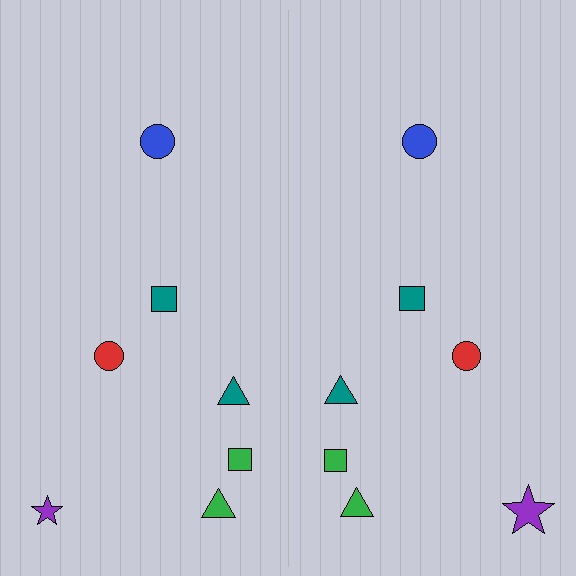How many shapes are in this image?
There are 14 shapes in this image.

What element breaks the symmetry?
The purple star on the right side has a different size than its mirror counterpart.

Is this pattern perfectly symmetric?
No, the pattern is not perfectly symmetric. The purple star on the right side has a different size than its mirror counterpart.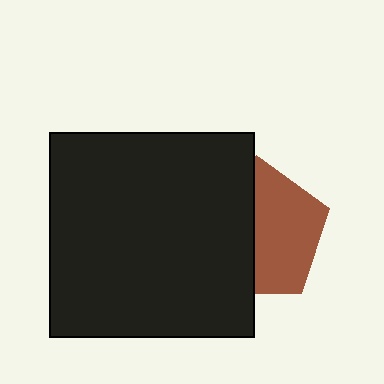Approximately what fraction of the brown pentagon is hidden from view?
Roughly 49% of the brown pentagon is hidden behind the black square.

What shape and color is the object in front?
The object in front is a black square.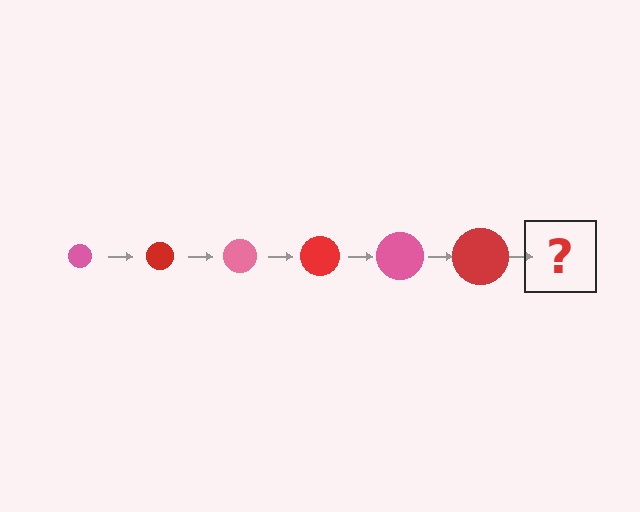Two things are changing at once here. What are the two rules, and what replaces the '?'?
The two rules are that the circle grows larger each step and the color cycles through pink and red. The '?' should be a pink circle, larger than the previous one.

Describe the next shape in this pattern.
It should be a pink circle, larger than the previous one.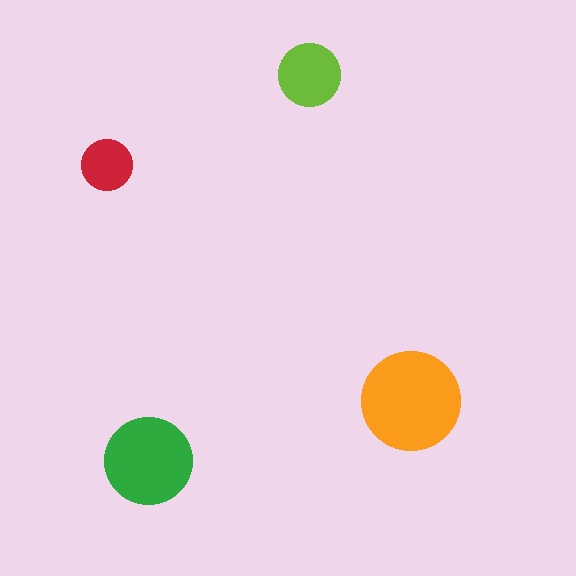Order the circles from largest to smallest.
the orange one, the green one, the lime one, the red one.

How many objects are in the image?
There are 4 objects in the image.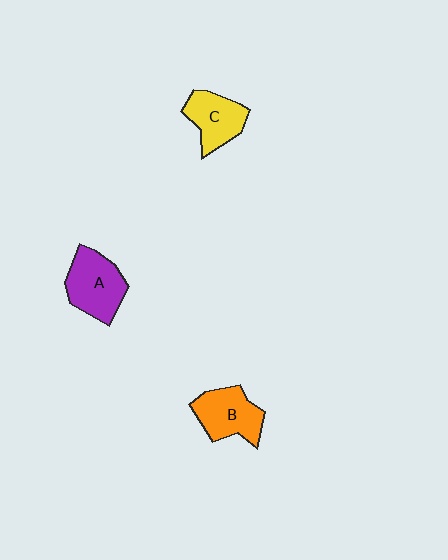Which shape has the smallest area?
Shape C (yellow).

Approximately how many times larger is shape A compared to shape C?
Approximately 1.2 times.